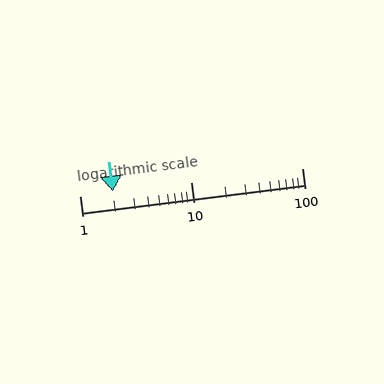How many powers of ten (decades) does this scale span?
The scale spans 2 decades, from 1 to 100.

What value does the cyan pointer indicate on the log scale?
The pointer indicates approximately 2.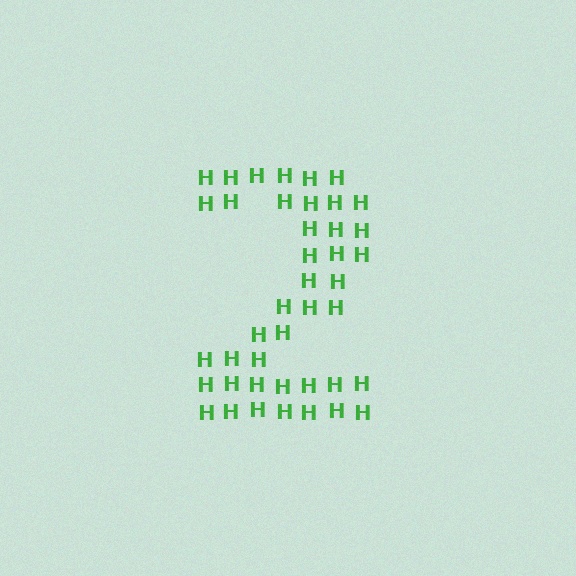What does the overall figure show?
The overall figure shows the digit 2.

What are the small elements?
The small elements are letter H's.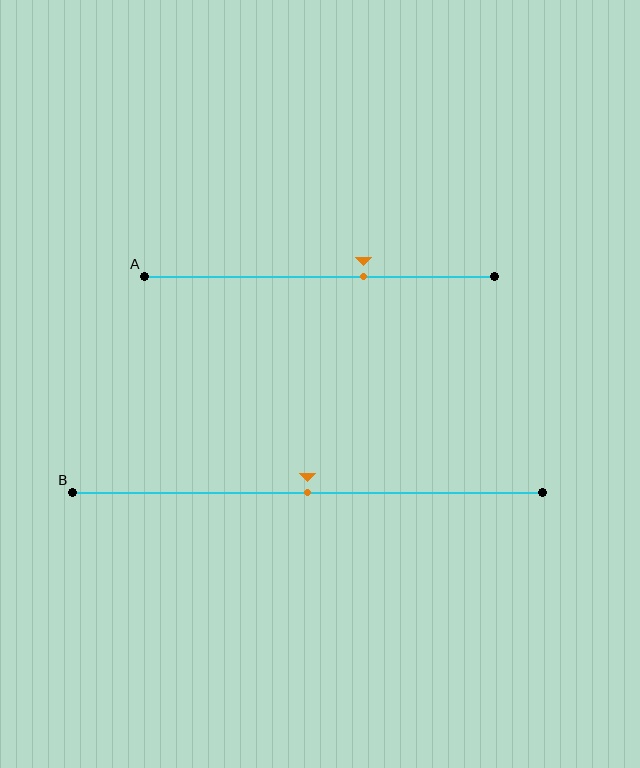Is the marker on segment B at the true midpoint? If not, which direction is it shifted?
Yes, the marker on segment B is at the true midpoint.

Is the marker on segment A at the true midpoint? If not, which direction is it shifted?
No, the marker on segment A is shifted to the right by about 13% of the segment length.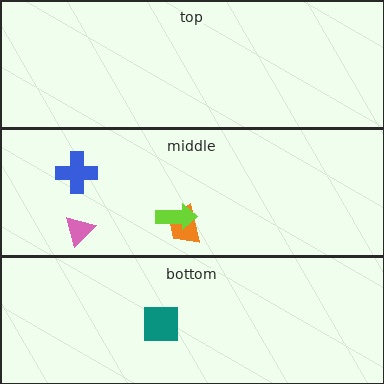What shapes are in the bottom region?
The teal square.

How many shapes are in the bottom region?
1.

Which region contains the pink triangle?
The middle region.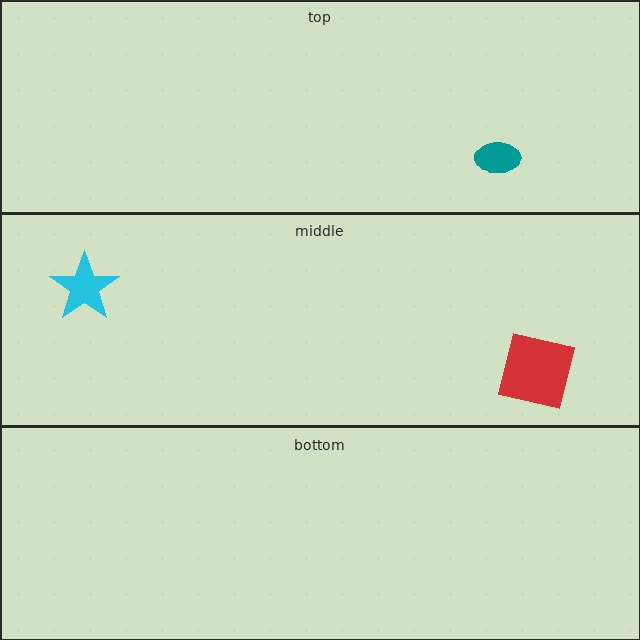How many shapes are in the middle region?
2.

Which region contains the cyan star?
The middle region.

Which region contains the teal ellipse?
The top region.